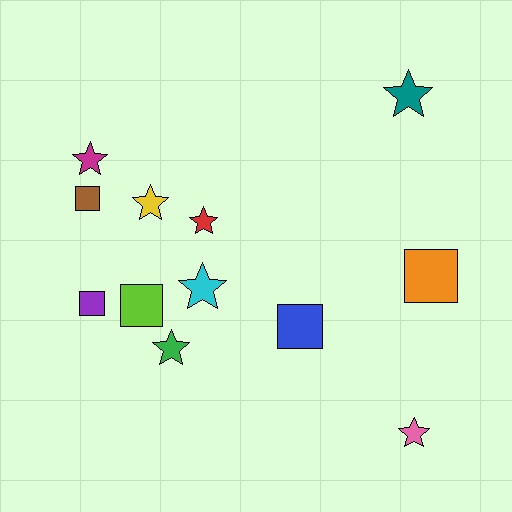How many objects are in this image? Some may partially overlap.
There are 12 objects.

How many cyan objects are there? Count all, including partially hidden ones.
There is 1 cyan object.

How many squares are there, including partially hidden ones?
There are 5 squares.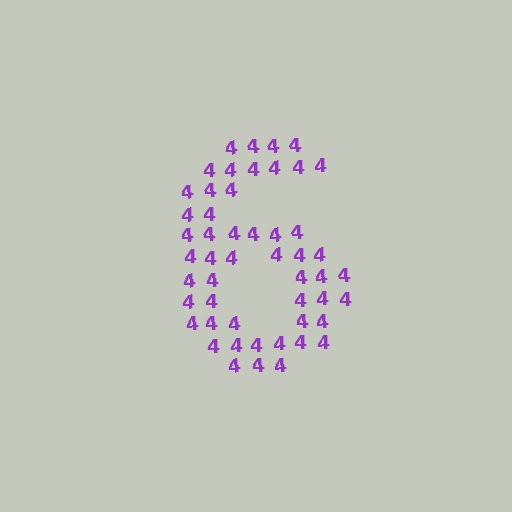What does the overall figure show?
The overall figure shows the digit 6.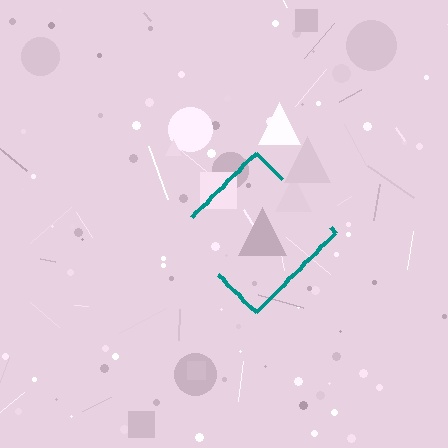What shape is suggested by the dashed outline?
The dashed outline suggests a diamond.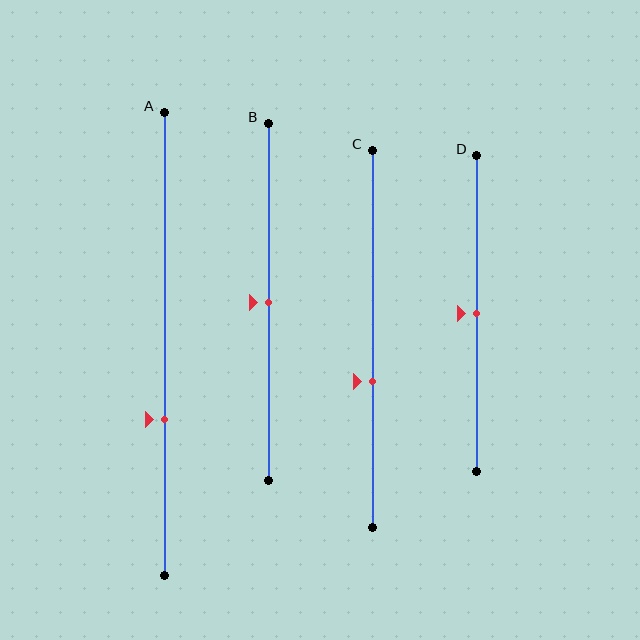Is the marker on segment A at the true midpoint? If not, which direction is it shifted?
No, the marker on segment A is shifted downward by about 16% of the segment length.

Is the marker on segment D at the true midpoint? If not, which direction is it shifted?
Yes, the marker on segment D is at the true midpoint.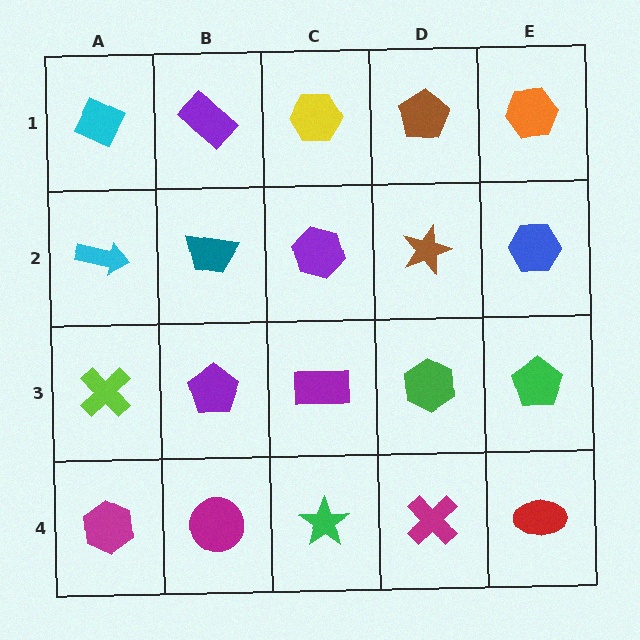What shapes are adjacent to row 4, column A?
A lime cross (row 3, column A), a magenta circle (row 4, column B).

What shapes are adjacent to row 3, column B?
A teal trapezoid (row 2, column B), a magenta circle (row 4, column B), a lime cross (row 3, column A), a purple rectangle (row 3, column C).